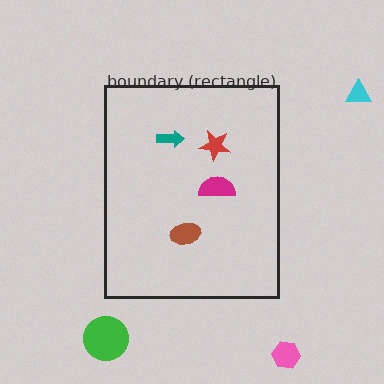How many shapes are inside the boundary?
4 inside, 3 outside.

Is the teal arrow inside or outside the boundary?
Inside.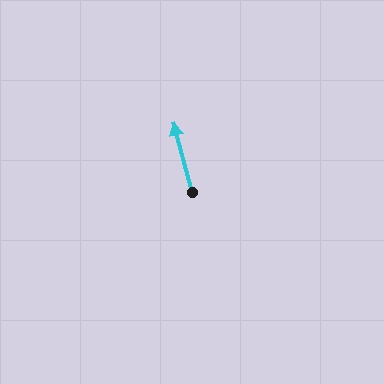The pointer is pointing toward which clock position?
Roughly 11 o'clock.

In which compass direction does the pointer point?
North.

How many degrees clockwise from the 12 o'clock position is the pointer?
Approximately 345 degrees.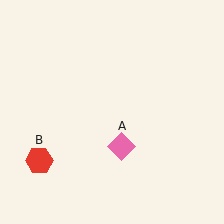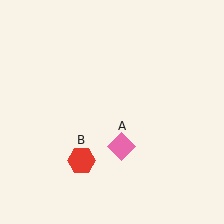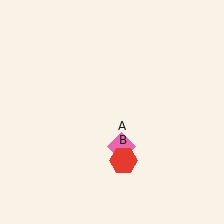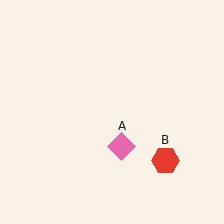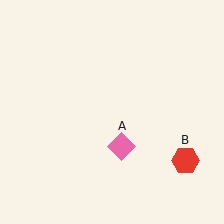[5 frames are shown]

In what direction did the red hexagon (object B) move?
The red hexagon (object B) moved right.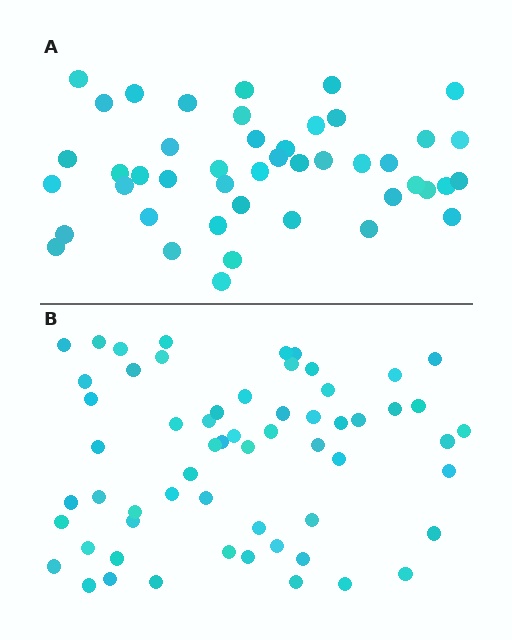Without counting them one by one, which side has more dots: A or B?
Region B (the bottom region) has more dots.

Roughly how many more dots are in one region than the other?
Region B has approximately 15 more dots than region A.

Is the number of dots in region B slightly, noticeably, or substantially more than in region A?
Region B has noticeably more, but not dramatically so. The ratio is roughly 1.3 to 1.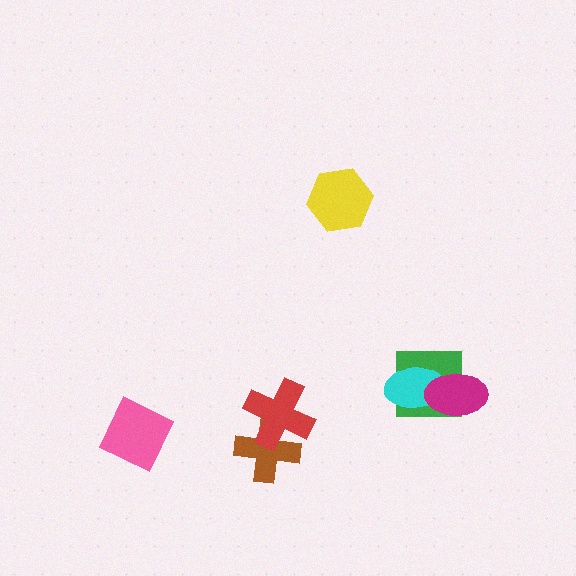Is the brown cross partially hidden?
Yes, it is partially covered by another shape.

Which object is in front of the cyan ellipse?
The magenta ellipse is in front of the cyan ellipse.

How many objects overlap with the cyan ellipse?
2 objects overlap with the cyan ellipse.